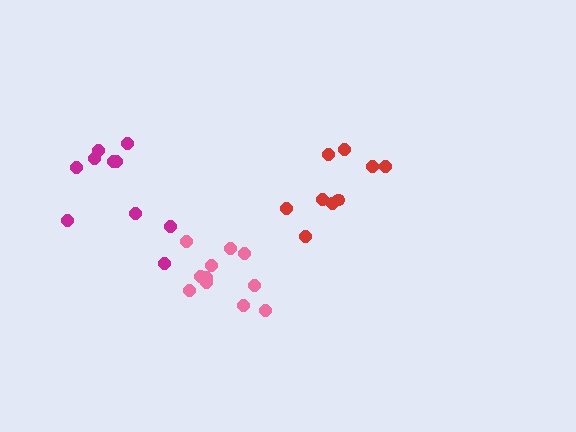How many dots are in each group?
Group 1: 9 dots, Group 2: 11 dots, Group 3: 10 dots (30 total).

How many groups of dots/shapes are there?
There are 3 groups.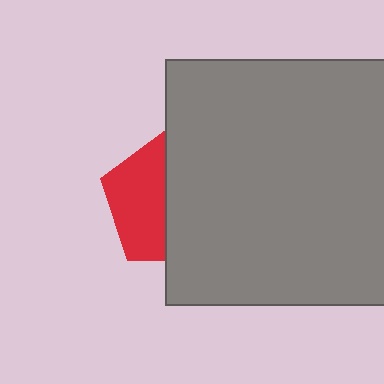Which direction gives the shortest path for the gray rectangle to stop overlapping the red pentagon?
Moving right gives the shortest separation.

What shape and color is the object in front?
The object in front is a gray rectangle.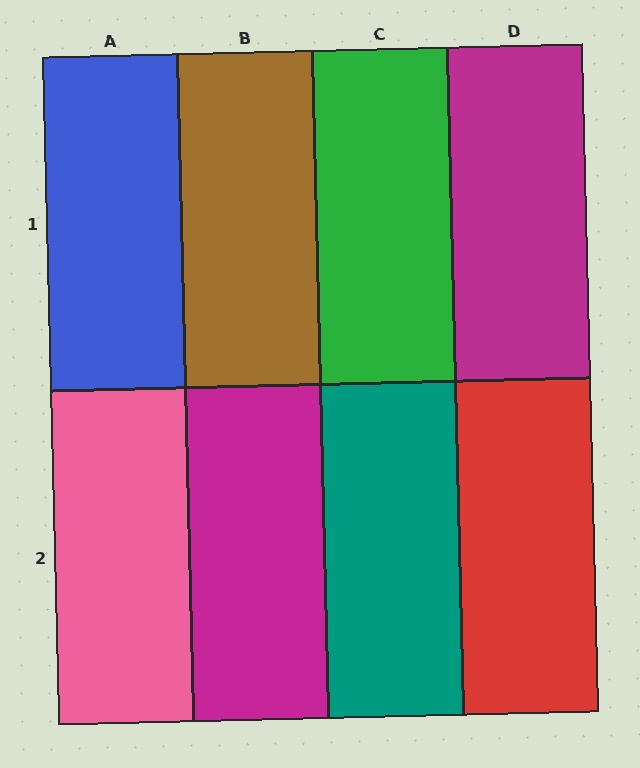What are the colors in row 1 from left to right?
Blue, brown, green, magenta.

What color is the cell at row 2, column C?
Teal.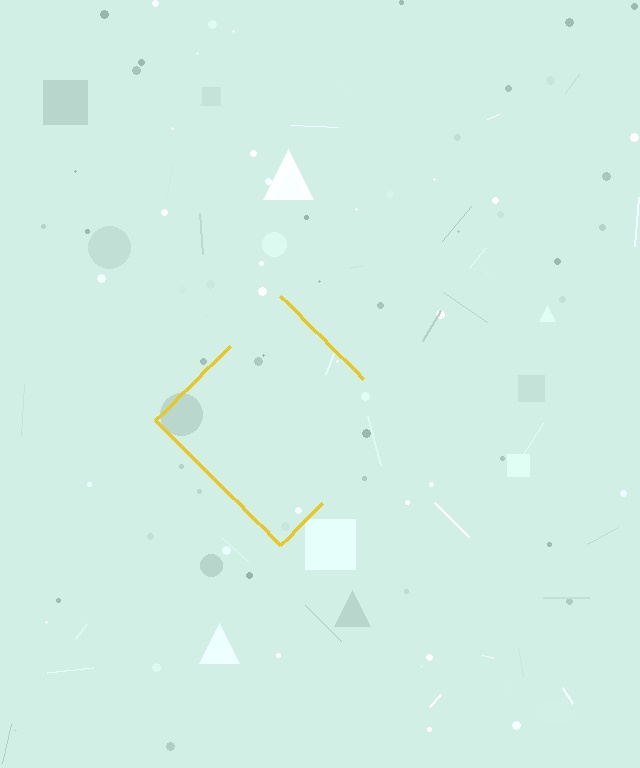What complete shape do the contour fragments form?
The contour fragments form a diamond.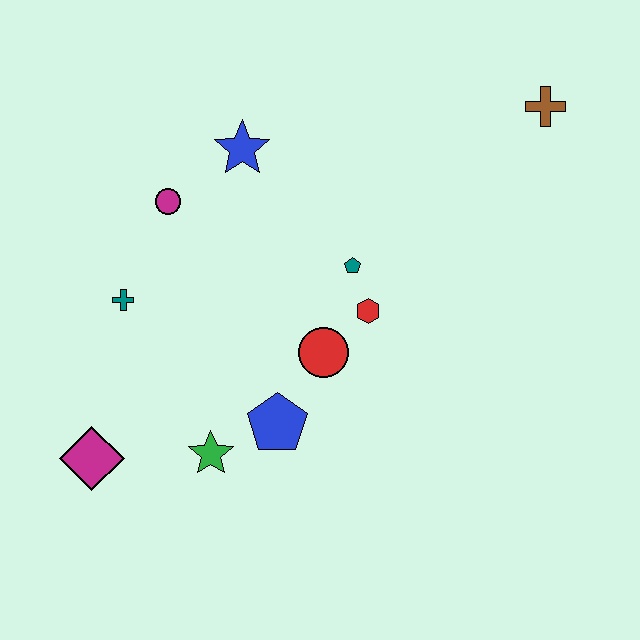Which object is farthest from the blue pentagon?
The brown cross is farthest from the blue pentagon.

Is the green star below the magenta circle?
Yes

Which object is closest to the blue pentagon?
The green star is closest to the blue pentagon.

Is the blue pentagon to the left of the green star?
No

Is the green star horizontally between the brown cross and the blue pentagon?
No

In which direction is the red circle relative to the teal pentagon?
The red circle is below the teal pentagon.